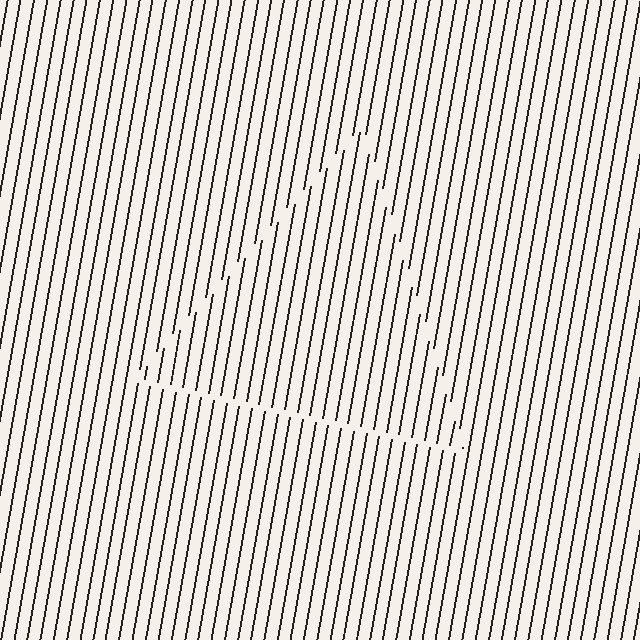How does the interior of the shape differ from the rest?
The interior of the shape contains the same grating, shifted by half a period — the contour is defined by the phase discontinuity where line-ends from the inner and outer gratings abut.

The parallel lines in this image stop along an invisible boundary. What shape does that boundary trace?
An illusory triangle. The interior of the shape contains the same grating, shifted by half a period — the contour is defined by the phase discontinuity where line-ends from the inner and outer gratings abut.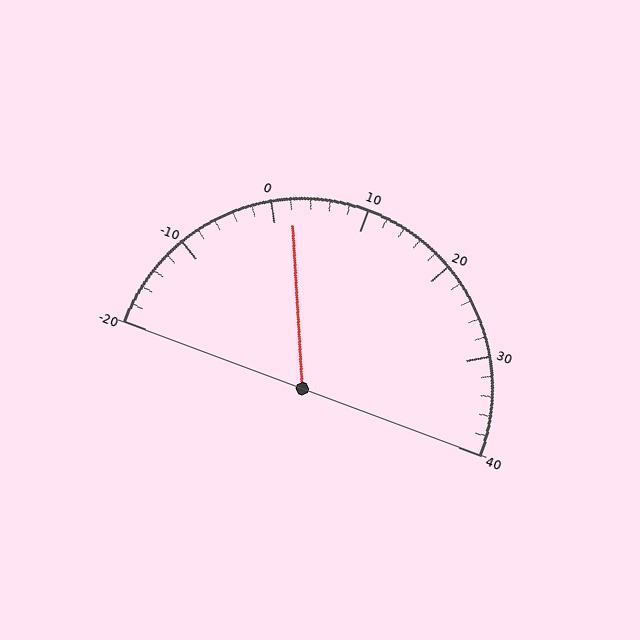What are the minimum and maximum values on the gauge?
The gauge ranges from -20 to 40.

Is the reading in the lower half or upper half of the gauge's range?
The reading is in the lower half of the range (-20 to 40).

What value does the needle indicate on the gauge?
The needle indicates approximately 2.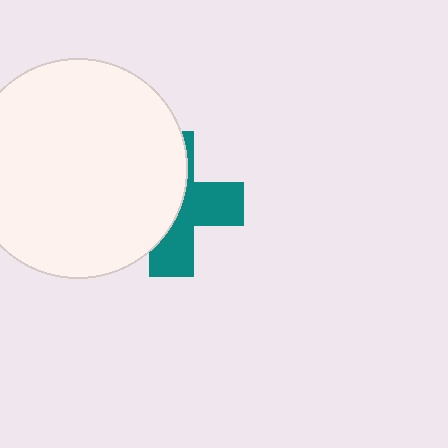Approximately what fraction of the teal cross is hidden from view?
Roughly 53% of the teal cross is hidden behind the white circle.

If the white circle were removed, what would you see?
You would see the complete teal cross.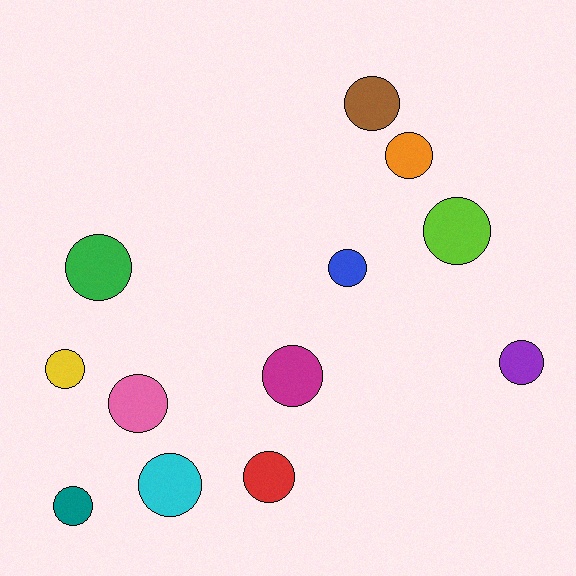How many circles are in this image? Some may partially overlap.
There are 12 circles.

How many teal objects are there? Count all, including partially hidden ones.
There is 1 teal object.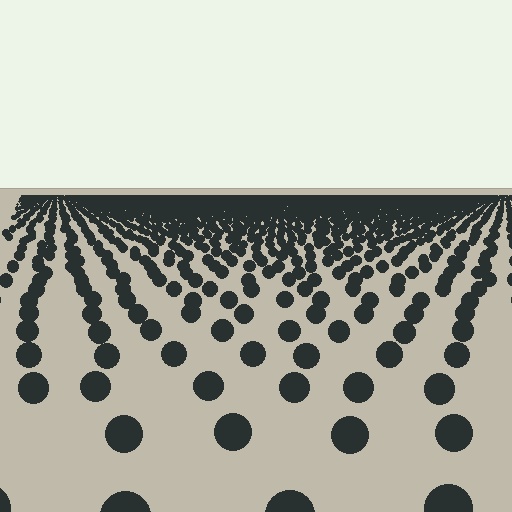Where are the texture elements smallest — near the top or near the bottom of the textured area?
Near the top.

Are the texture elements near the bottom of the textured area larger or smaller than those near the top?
Larger. Near the bottom, elements are closer to the viewer and appear at a bigger on-screen size.